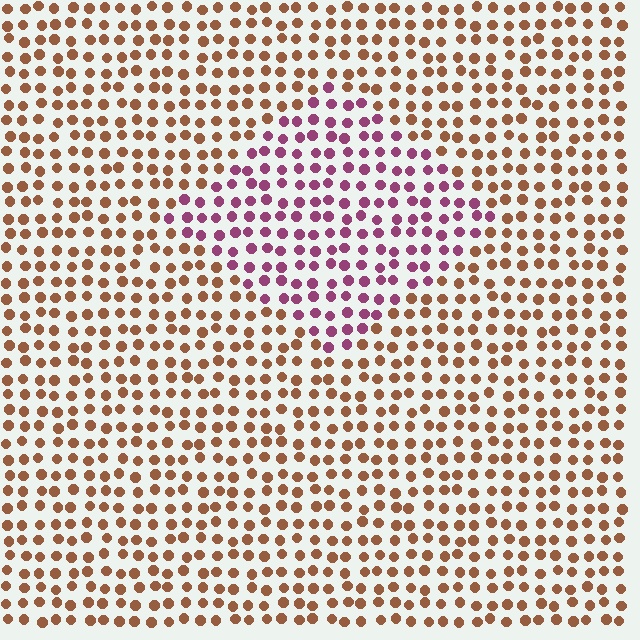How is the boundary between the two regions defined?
The boundary is defined purely by a slight shift in hue (about 59 degrees). Spacing, size, and orientation are identical on both sides.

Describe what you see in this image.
The image is filled with small brown elements in a uniform arrangement. A diamond-shaped region is visible where the elements are tinted to a slightly different hue, forming a subtle color boundary.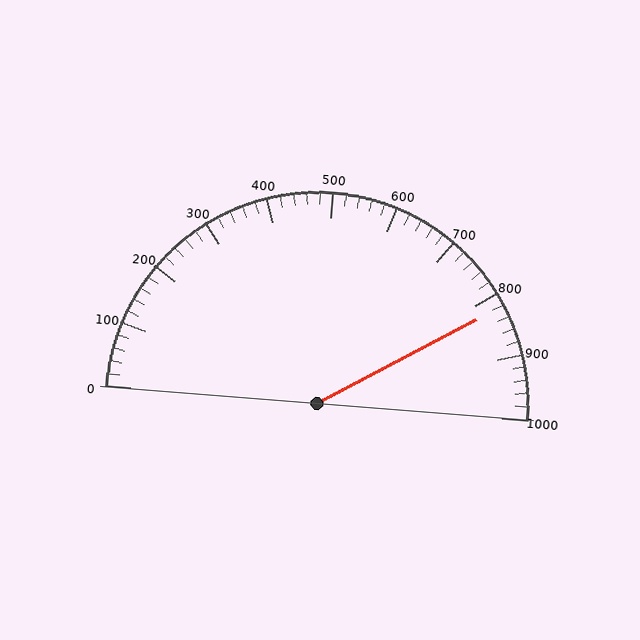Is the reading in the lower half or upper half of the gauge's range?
The reading is in the upper half of the range (0 to 1000).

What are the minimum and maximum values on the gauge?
The gauge ranges from 0 to 1000.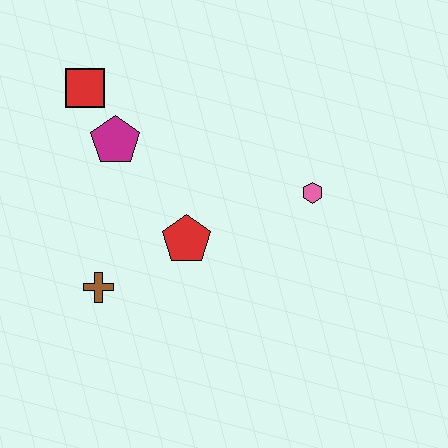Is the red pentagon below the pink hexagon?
Yes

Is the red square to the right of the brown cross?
No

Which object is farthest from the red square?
The pink hexagon is farthest from the red square.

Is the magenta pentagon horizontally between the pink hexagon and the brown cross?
Yes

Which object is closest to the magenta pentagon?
The red square is closest to the magenta pentagon.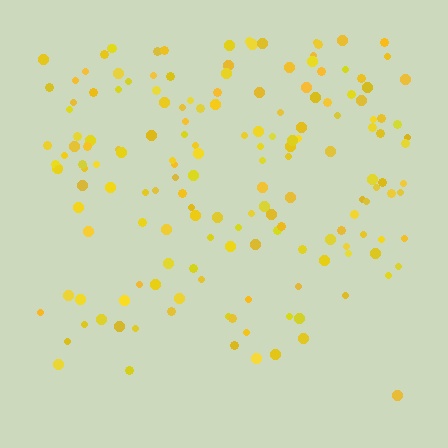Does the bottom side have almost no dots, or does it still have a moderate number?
Still a moderate number, just noticeably fewer than the top.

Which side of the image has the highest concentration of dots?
The top.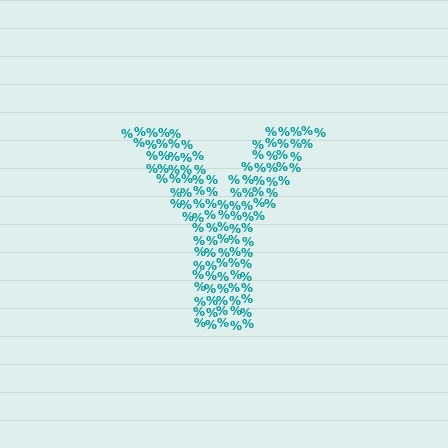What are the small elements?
The small elements are percent signs.